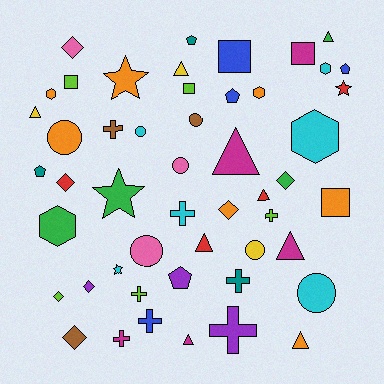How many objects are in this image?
There are 50 objects.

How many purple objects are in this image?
There are 3 purple objects.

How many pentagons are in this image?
There are 5 pentagons.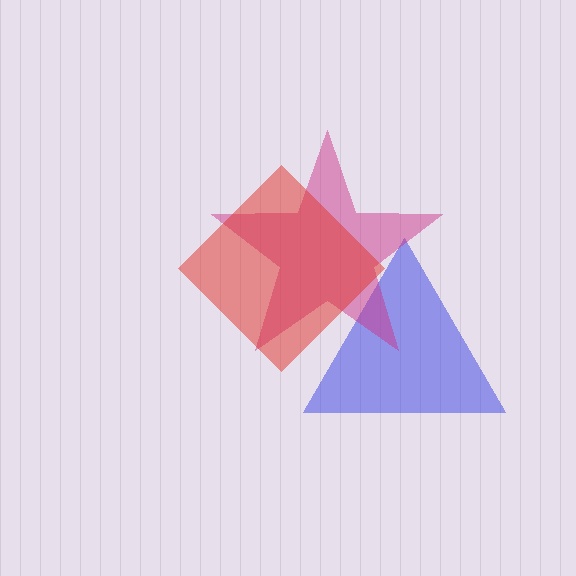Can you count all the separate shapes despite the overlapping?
Yes, there are 3 separate shapes.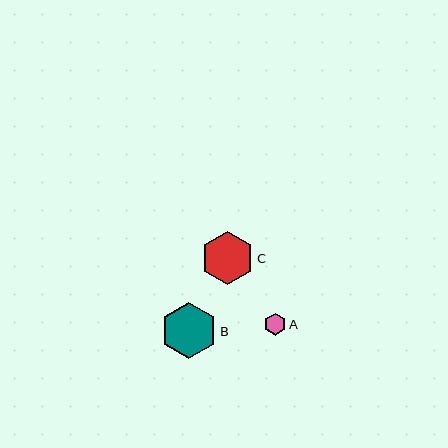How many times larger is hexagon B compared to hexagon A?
Hexagon B is approximately 2.5 times the size of hexagon A.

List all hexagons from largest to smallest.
From largest to smallest: B, C, A.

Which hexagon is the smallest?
Hexagon A is the smallest with a size of approximately 22 pixels.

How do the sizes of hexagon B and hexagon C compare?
Hexagon B and hexagon C are approximately the same size.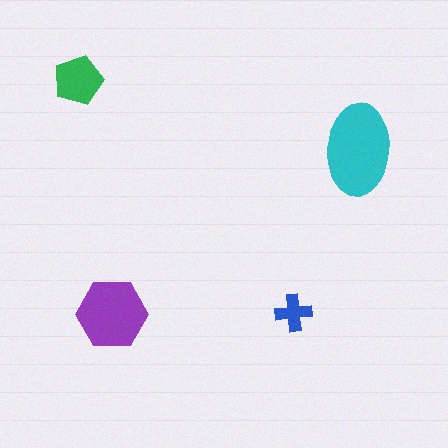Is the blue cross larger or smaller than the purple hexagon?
Smaller.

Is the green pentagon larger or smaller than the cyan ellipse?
Smaller.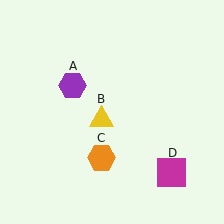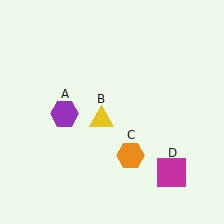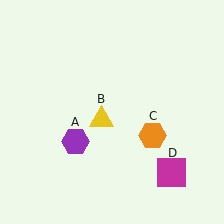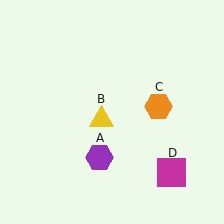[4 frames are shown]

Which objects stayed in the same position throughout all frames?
Yellow triangle (object B) and magenta square (object D) remained stationary.